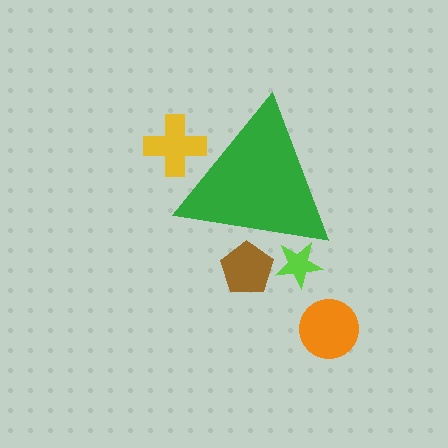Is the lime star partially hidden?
Yes, the lime star is partially hidden behind the green triangle.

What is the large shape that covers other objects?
A green triangle.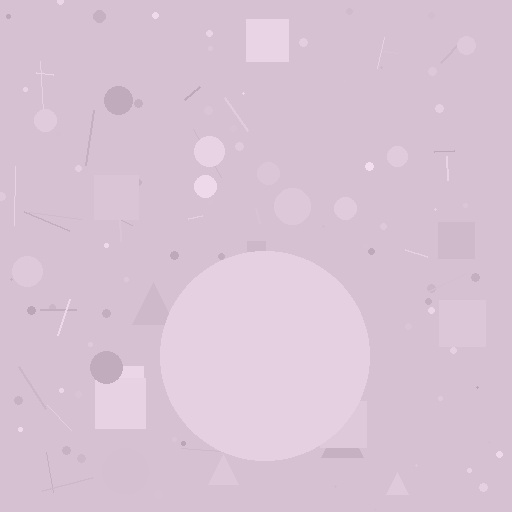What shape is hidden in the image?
A circle is hidden in the image.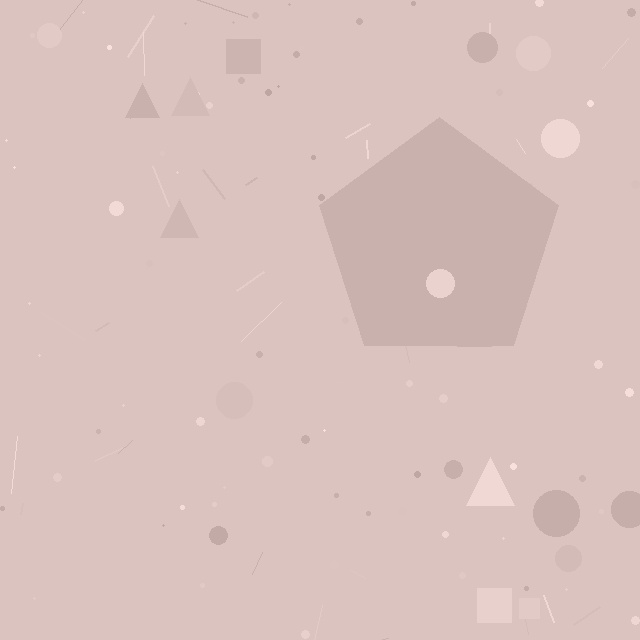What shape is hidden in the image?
A pentagon is hidden in the image.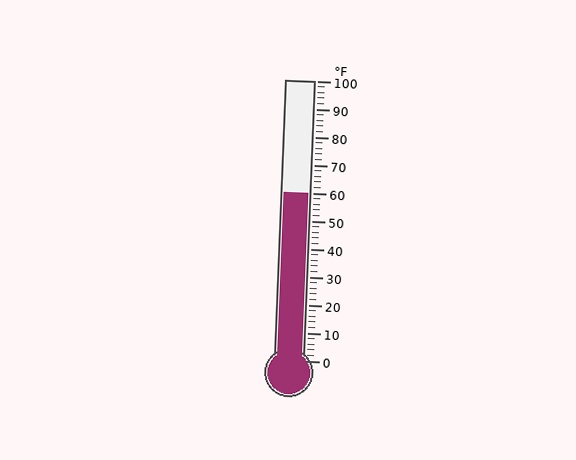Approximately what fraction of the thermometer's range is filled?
The thermometer is filled to approximately 60% of its range.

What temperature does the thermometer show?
The thermometer shows approximately 60°F.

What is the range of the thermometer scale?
The thermometer scale ranges from 0°F to 100°F.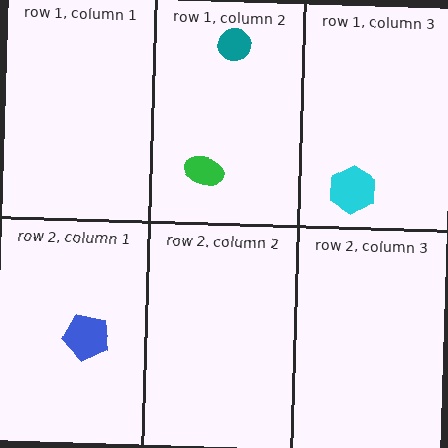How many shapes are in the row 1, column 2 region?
2.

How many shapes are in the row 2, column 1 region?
1.